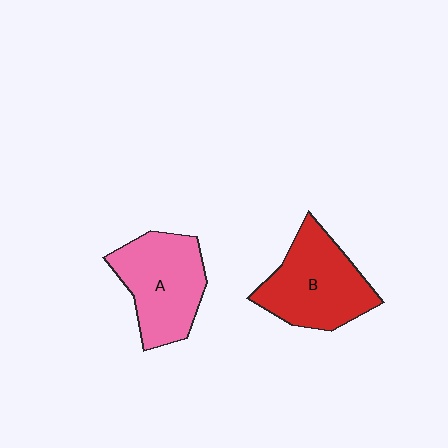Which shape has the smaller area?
Shape A (pink).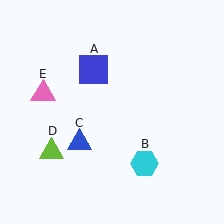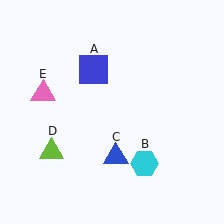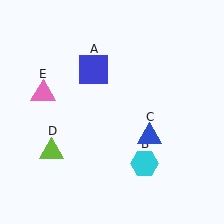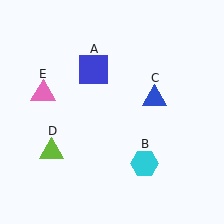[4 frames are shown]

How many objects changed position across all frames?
1 object changed position: blue triangle (object C).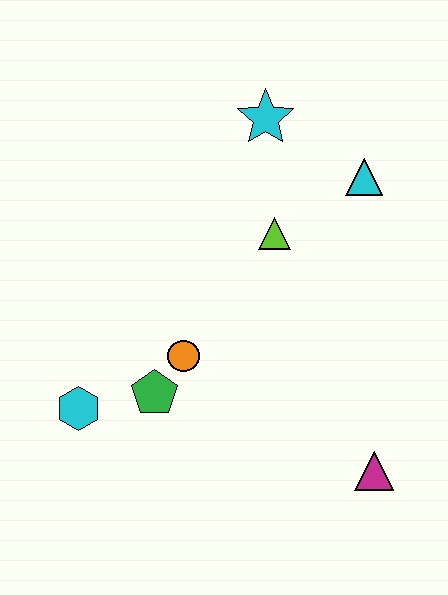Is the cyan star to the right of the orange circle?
Yes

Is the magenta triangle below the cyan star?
Yes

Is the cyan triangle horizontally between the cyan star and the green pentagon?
No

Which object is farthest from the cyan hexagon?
The cyan triangle is farthest from the cyan hexagon.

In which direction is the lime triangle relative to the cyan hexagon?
The lime triangle is to the right of the cyan hexagon.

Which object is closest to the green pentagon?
The orange circle is closest to the green pentagon.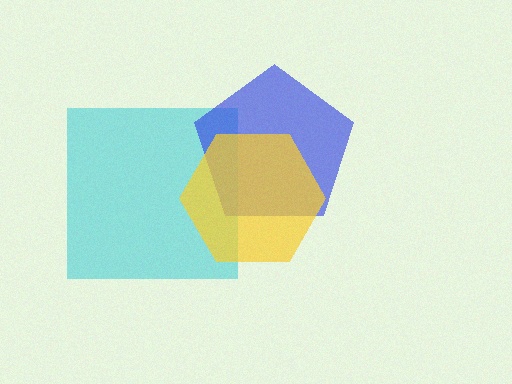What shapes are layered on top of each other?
The layered shapes are: a cyan square, a blue pentagon, a yellow hexagon.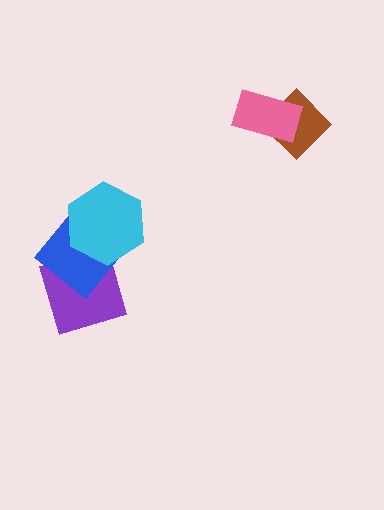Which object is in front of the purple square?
The blue diamond is in front of the purple square.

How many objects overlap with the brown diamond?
1 object overlaps with the brown diamond.